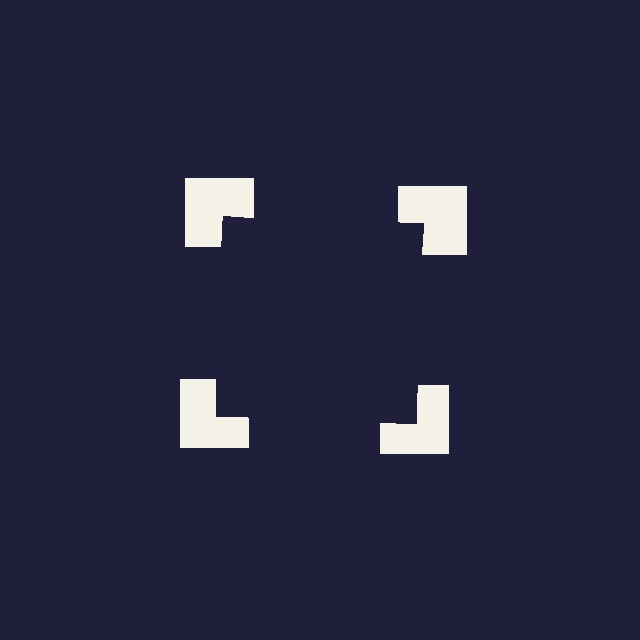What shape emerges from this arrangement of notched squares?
An illusory square — its edges are inferred from the aligned wedge cuts in the notched squares, not physically drawn.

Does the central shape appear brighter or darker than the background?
It typically appears slightly darker than the background, even though no actual brightness change is drawn.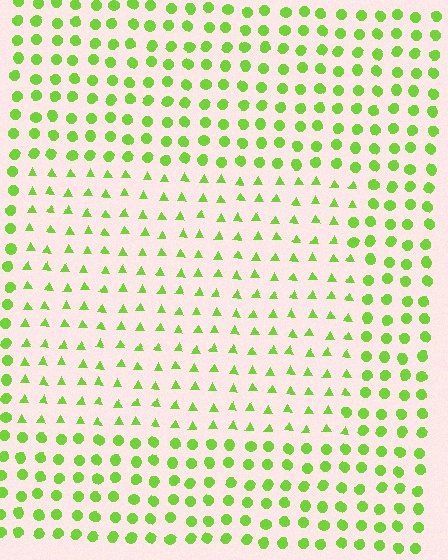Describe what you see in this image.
The image is filled with small lime elements arranged in a uniform grid. A rectangle-shaped region contains triangles, while the surrounding area contains circles. The boundary is defined purely by the change in element shape.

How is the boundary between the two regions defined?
The boundary is defined by a change in element shape: triangles inside vs. circles outside. All elements share the same color and spacing.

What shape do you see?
I see a rectangle.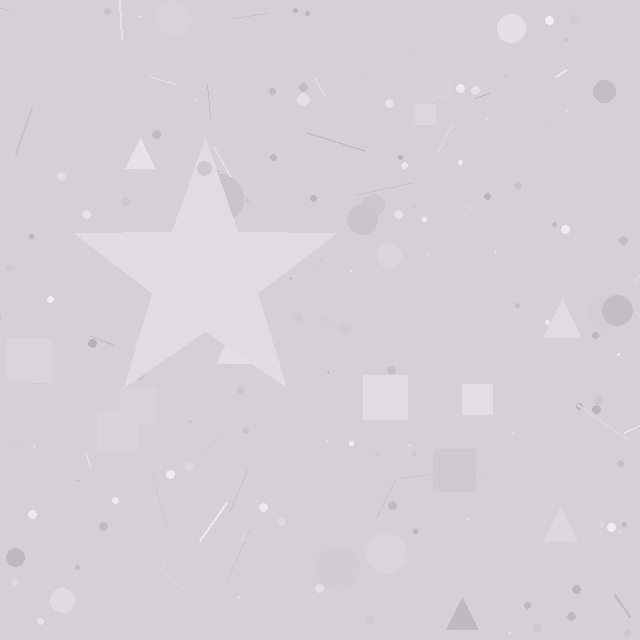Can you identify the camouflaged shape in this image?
The camouflaged shape is a star.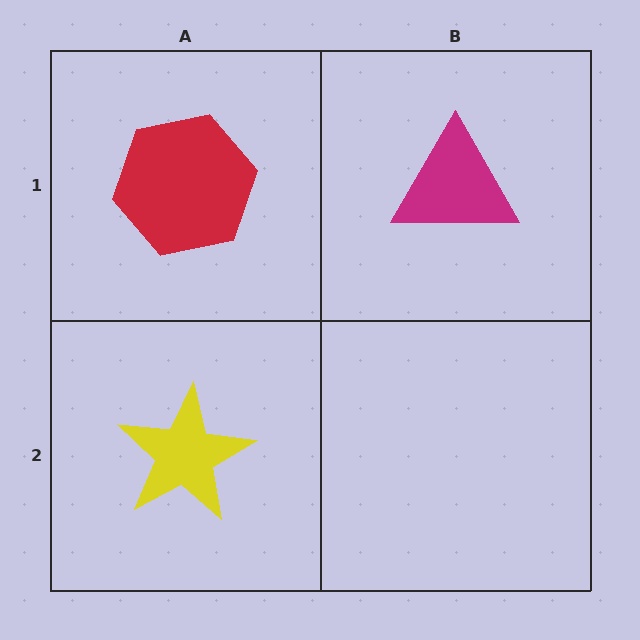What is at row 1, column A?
A red hexagon.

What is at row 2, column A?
A yellow star.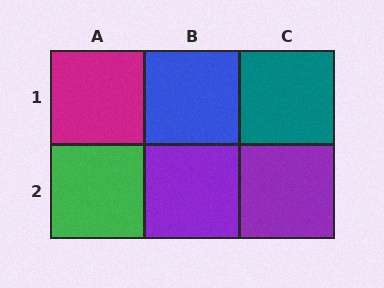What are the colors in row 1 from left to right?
Magenta, blue, teal.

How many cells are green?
1 cell is green.